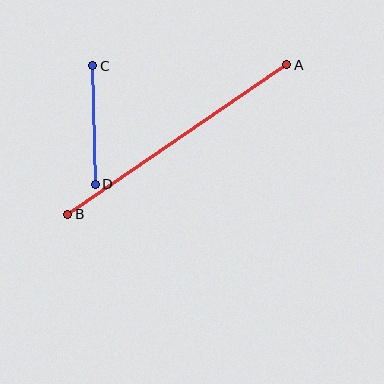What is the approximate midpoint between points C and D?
The midpoint is at approximately (94, 125) pixels.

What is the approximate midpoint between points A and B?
The midpoint is at approximately (177, 139) pixels.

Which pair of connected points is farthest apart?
Points A and B are farthest apart.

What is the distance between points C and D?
The distance is approximately 118 pixels.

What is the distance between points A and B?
The distance is approximately 265 pixels.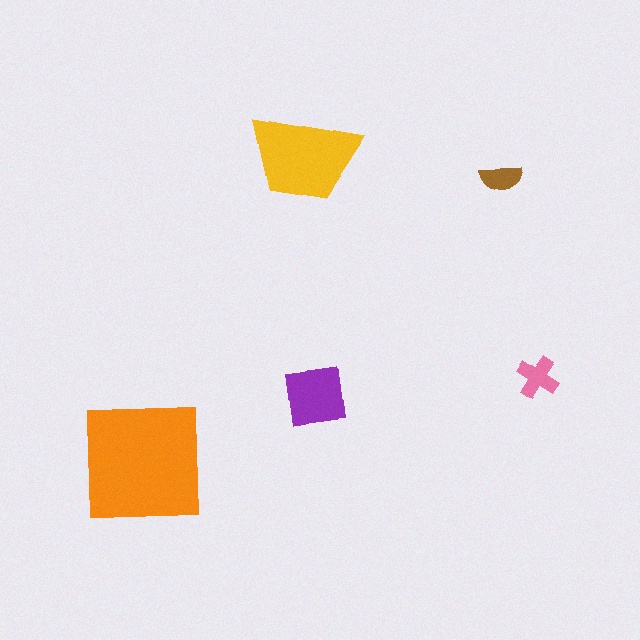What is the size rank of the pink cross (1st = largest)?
4th.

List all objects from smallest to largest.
The brown semicircle, the pink cross, the purple square, the yellow trapezoid, the orange square.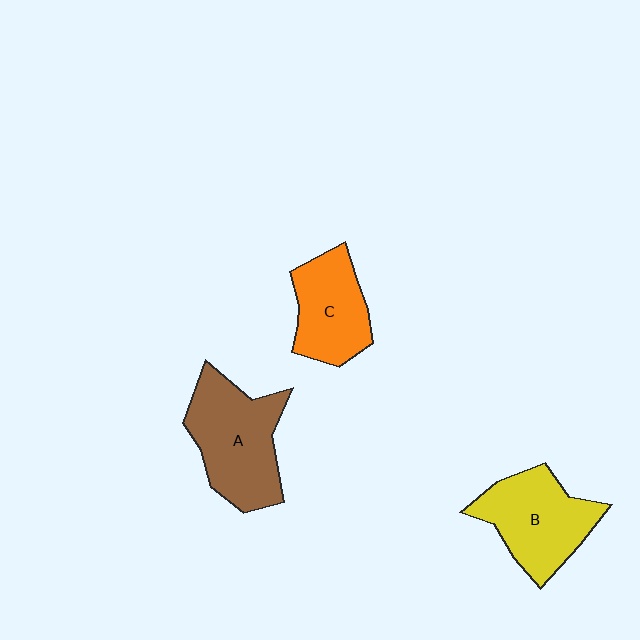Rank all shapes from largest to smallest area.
From largest to smallest: A (brown), B (yellow), C (orange).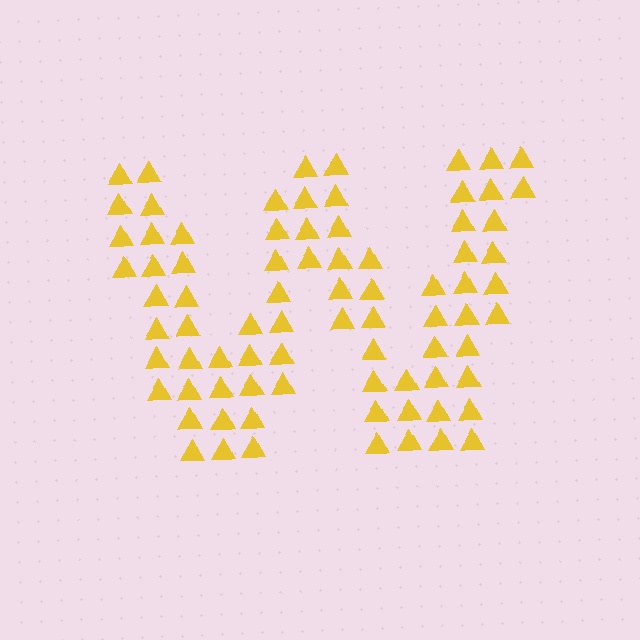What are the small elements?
The small elements are triangles.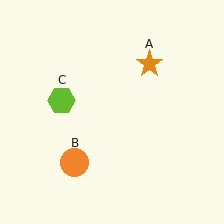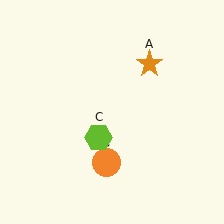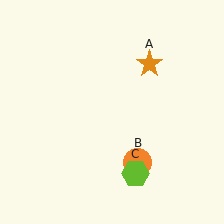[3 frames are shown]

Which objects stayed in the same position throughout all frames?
Orange star (object A) remained stationary.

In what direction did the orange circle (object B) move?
The orange circle (object B) moved right.